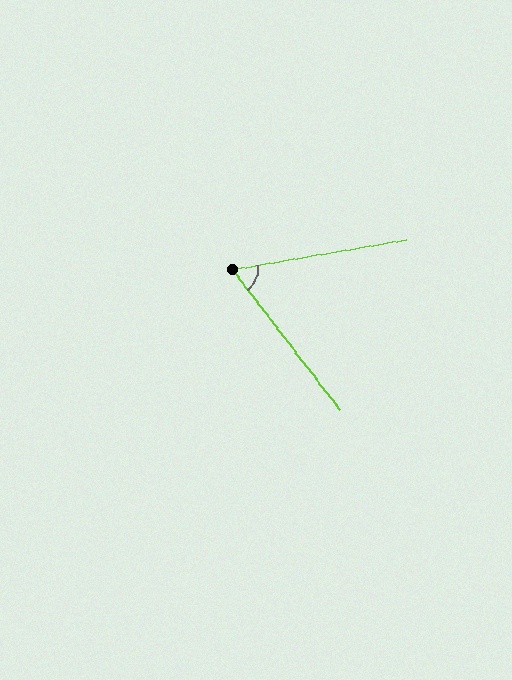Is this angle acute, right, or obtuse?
It is acute.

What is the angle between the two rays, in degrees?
Approximately 62 degrees.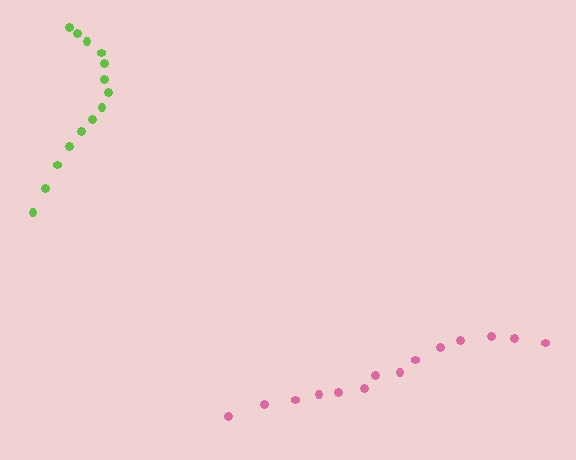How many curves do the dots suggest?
There are 2 distinct paths.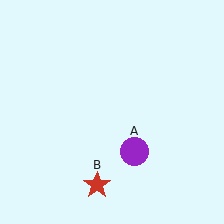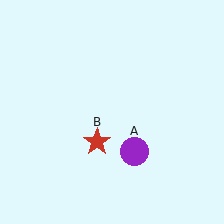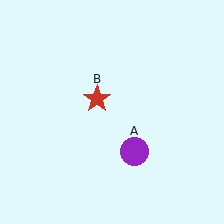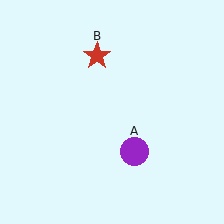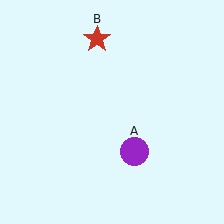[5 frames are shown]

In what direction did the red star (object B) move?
The red star (object B) moved up.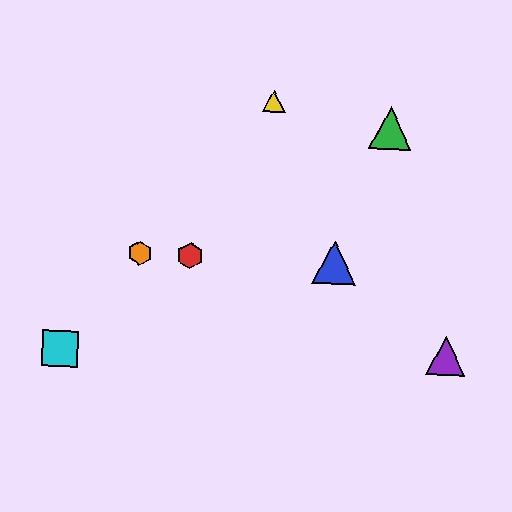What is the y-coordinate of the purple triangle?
The purple triangle is at y≈356.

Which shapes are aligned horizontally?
The red hexagon, the blue triangle, the orange hexagon are aligned horizontally.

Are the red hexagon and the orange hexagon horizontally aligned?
Yes, both are at y≈256.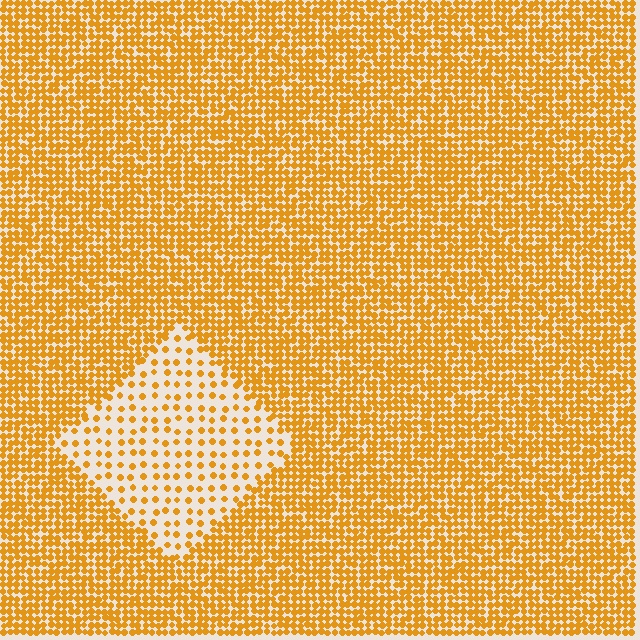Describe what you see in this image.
The image contains small orange elements arranged at two different densities. A diamond-shaped region is visible where the elements are less densely packed than the surrounding area.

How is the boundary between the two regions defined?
The boundary is defined by a change in element density (approximately 2.9x ratio). All elements are the same color, size, and shape.